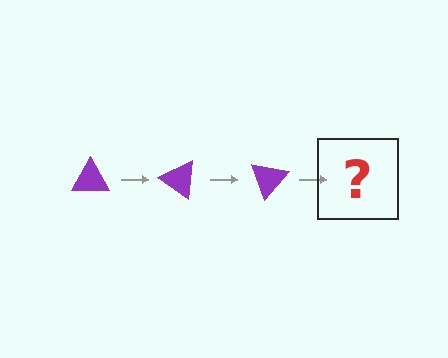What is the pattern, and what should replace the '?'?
The pattern is that the triangle rotates 35 degrees each step. The '?' should be a purple triangle rotated 105 degrees.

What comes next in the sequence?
The next element should be a purple triangle rotated 105 degrees.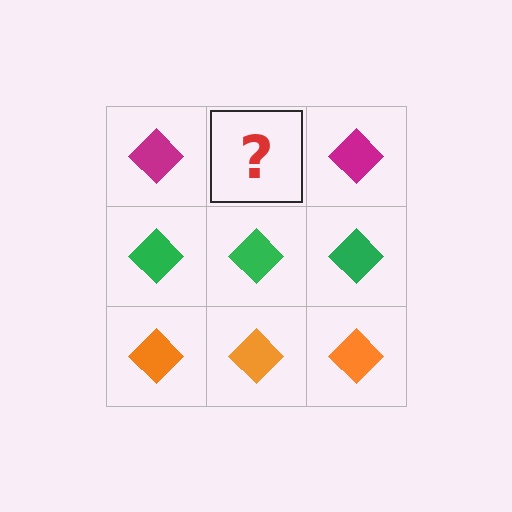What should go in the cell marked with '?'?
The missing cell should contain a magenta diamond.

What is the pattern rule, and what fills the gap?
The rule is that each row has a consistent color. The gap should be filled with a magenta diamond.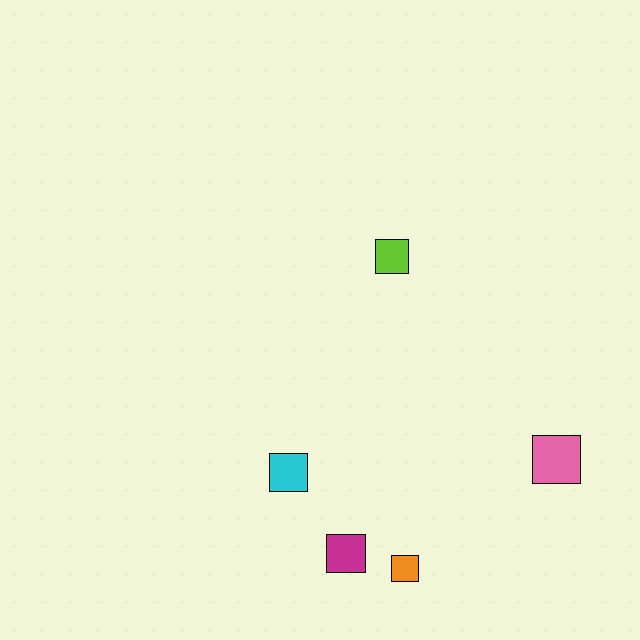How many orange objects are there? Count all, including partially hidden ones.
There is 1 orange object.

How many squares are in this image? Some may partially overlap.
There are 5 squares.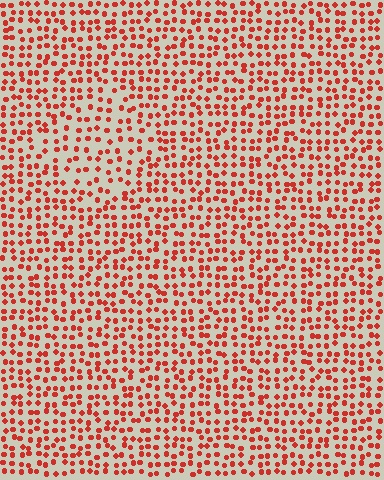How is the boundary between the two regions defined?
The boundary is defined by a change in element density (approximately 1.5x ratio). All elements are the same color, size, and shape.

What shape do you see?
I see a diamond.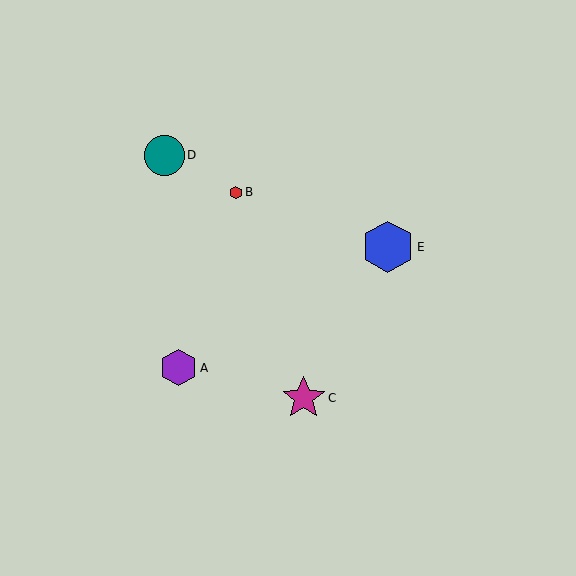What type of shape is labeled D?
Shape D is a teal circle.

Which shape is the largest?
The blue hexagon (labeled E) is the largest.